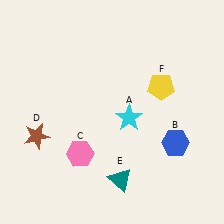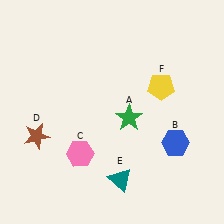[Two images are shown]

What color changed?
The star (A) changed from cyan in Image 1 to green in Image 2.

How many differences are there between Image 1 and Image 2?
There is 1 difference between the two images.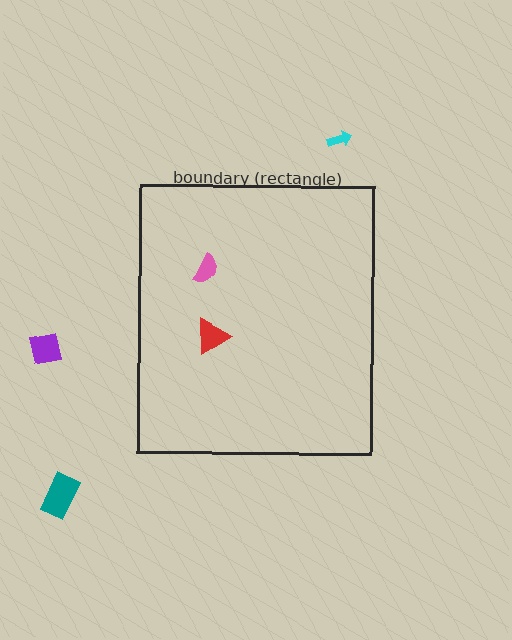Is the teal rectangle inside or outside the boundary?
Outside.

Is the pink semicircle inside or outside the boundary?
Inside.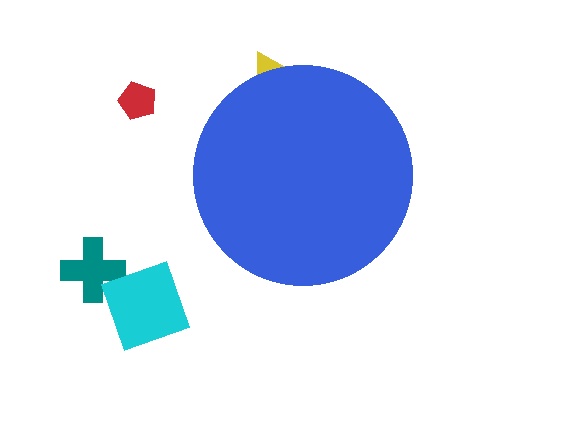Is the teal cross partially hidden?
No, the teal cross is fully visible.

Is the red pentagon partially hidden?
No, the red pentagon is fully visible.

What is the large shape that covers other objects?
A blue circle.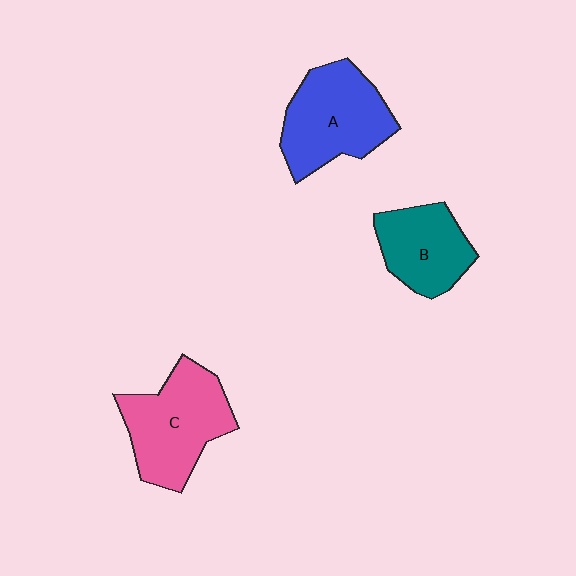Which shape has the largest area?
Shape C (pink).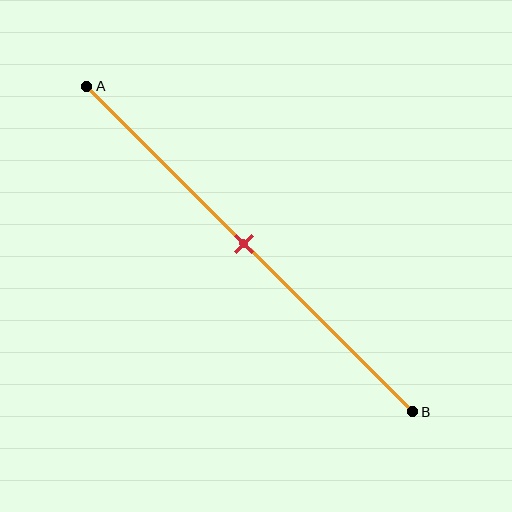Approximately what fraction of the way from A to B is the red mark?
The red mark is approximately 50% of the way from A to B.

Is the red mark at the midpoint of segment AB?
Yes, the mark is approximately at the midpoint.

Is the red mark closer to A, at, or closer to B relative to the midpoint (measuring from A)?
The red mark is approximately at the midpoint of segment AB.